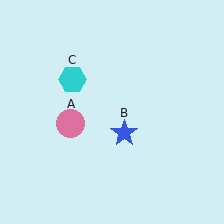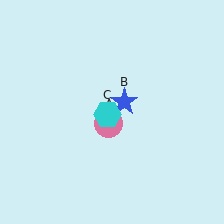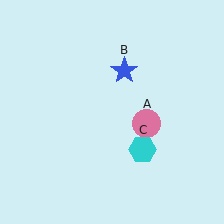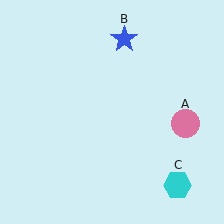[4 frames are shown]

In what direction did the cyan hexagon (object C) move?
The cyan hexagon (object C) moved down and to the right.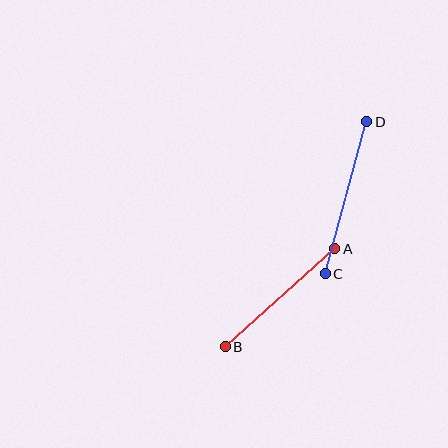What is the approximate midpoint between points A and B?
The midpoint is at approximately (280, 298) pixels.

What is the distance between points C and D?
The distance is approximately 158 pixels.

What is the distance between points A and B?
The distance is approximately 147 pixels.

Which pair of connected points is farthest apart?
Points C and D are farthest apart.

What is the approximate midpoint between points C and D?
The midpoint is at approximately (346, 198) pixels.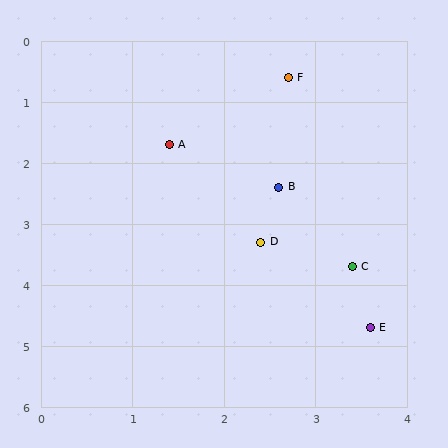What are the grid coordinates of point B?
Point B is at approximately (2.6, 2.4).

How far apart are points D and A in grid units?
Points D and A are about 1.9 grid units apart.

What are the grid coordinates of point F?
Point F is at approximately (2.7, 0.6).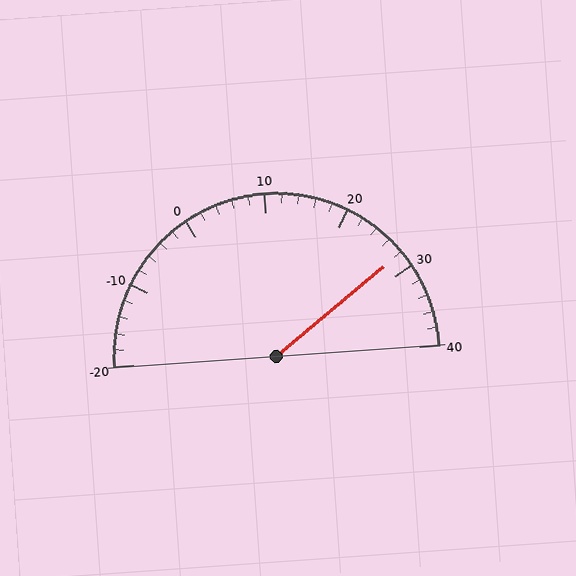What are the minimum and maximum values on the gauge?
The gauge ranges from -20 to 40.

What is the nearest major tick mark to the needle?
The nearest major tick mark is 30.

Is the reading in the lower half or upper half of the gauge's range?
The reading is in the upper half of the range (-20 to 40).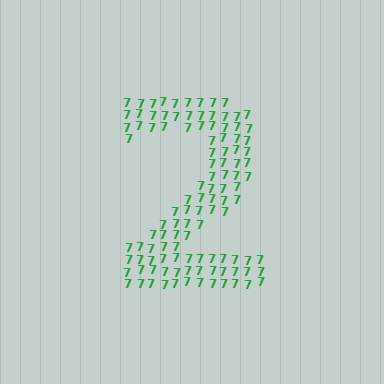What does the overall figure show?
The overall figure shows the digit 2.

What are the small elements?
The small elements are digit 7's.